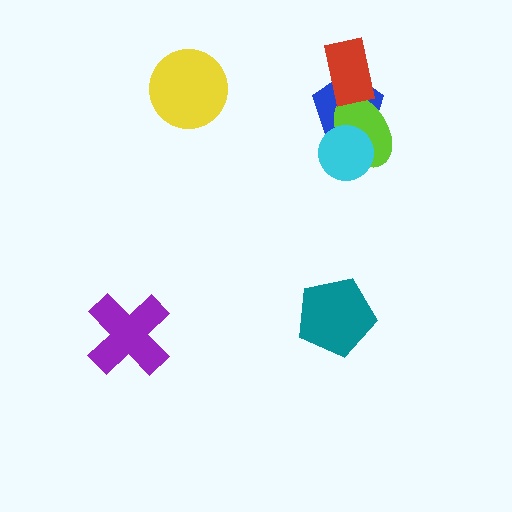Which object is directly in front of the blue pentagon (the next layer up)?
The lime ellipse is directly in front of the blue pentagon.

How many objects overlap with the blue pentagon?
3 objects overlap with the blue pentagon.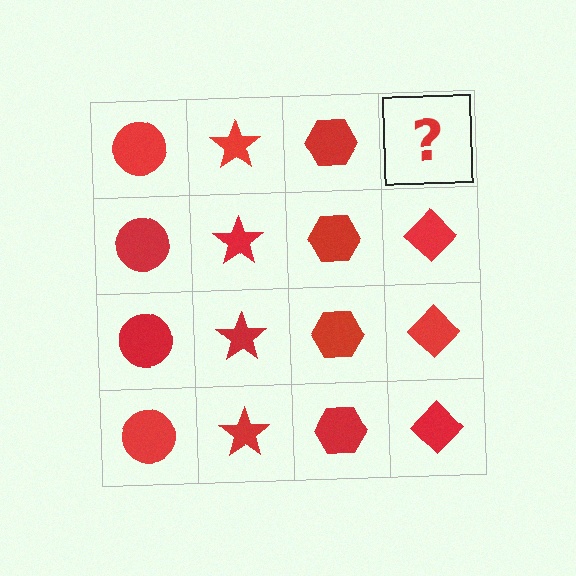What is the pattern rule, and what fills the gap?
The rule is that each column has a consistent shape. The gap should be filled with a red diamond.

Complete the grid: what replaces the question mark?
The question mark should be replaced with a red diamond.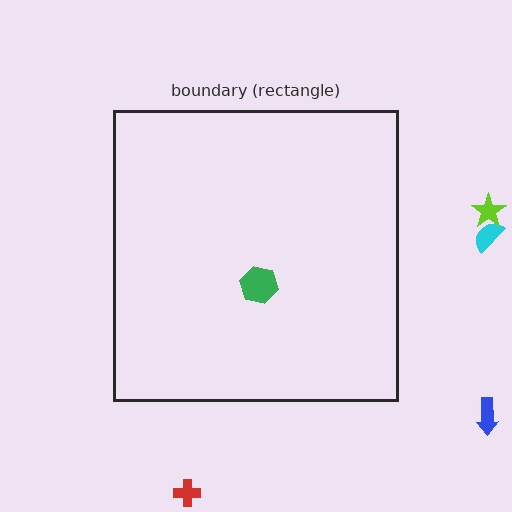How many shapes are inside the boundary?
1 inside, 4 outside.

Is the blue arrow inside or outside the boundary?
Outside.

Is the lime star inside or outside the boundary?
Outside.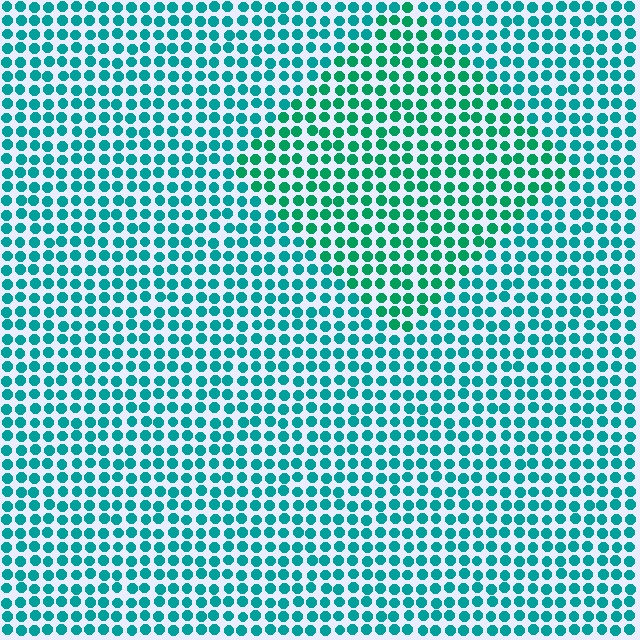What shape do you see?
I see a diamond.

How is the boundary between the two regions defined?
The boundary is defined purely by a slight shift in hue (about 25 degrees). Spacing, size, and orientation are identical on both sides.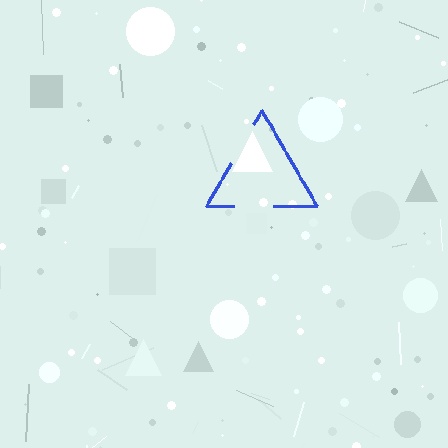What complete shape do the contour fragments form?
The contour fragments form a triangle.